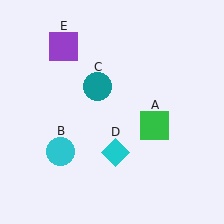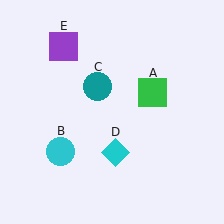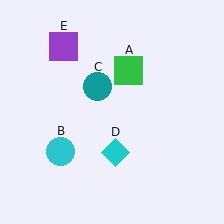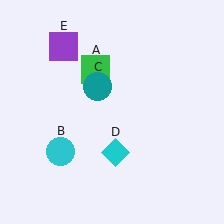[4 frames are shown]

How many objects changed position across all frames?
1 object changed position: green square (object A).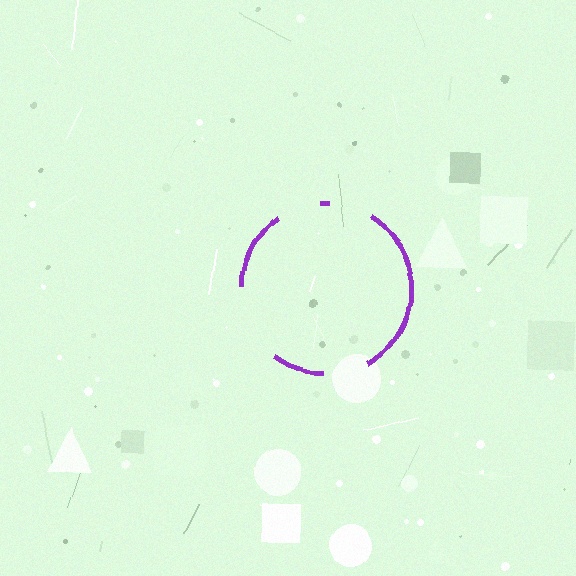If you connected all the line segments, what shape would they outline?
They would outline a circle.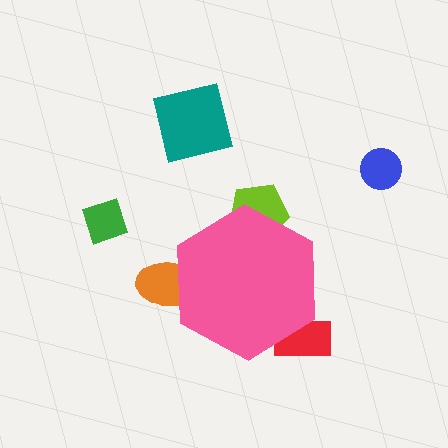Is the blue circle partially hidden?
No, the blue circle is fully visible.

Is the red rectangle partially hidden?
Yes, the red rectangle is partially hidden behind the pink hexagon.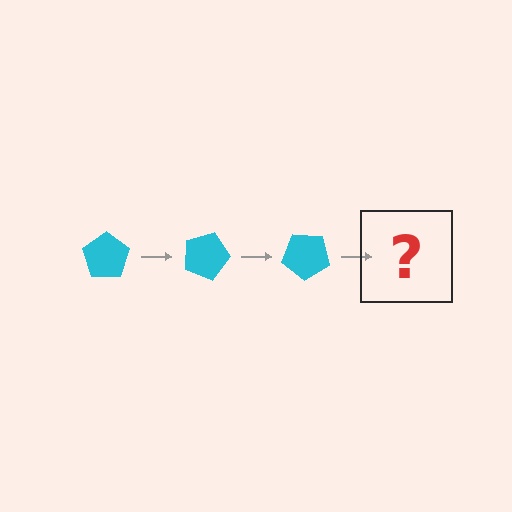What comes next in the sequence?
The next element should be a cyan pentagon rotated 60 degrees.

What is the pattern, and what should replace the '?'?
The pattern is that the pentagon rotates 20 degrees each step. The '?' should be a cyan pentagon rotated 60 degrees.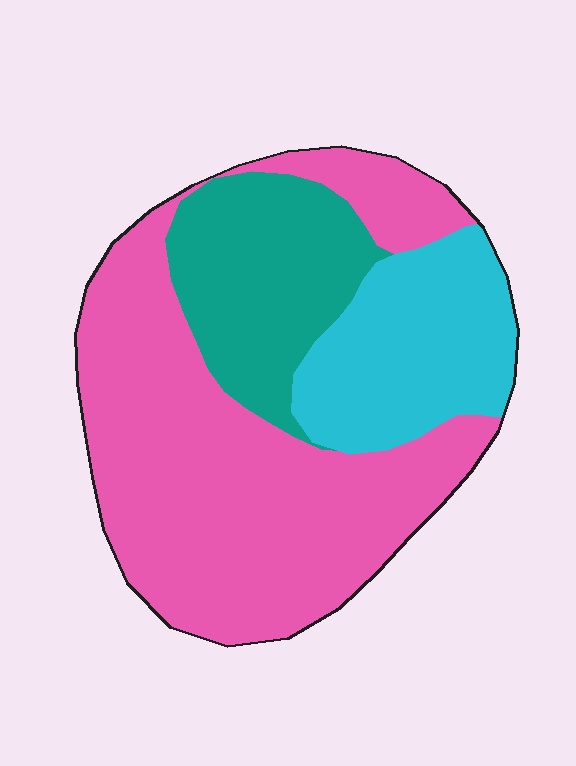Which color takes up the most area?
Pink, at roughly 55%.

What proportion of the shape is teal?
Teal covers about 20% of the shape.